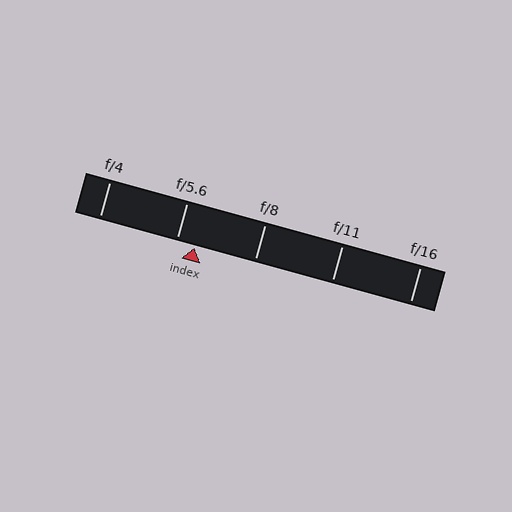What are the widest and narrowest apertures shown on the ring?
The widest aperture shown is f/4 and the narrowest is f/16.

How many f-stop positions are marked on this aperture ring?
There are 5 f-stop positions marked.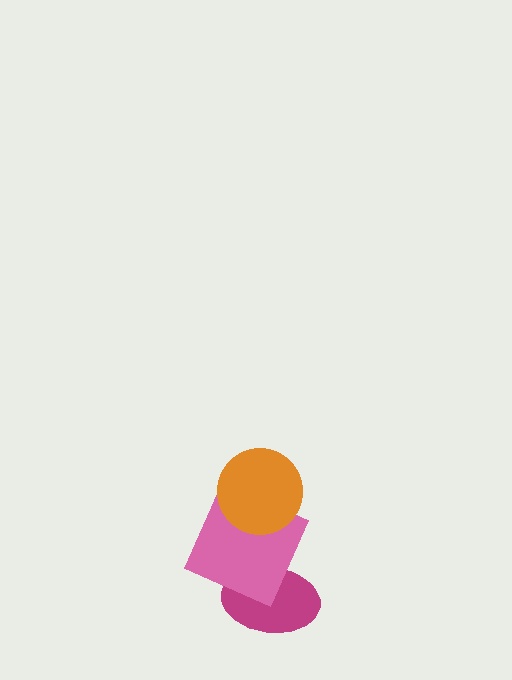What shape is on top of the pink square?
The orange circle is on top of the pink square.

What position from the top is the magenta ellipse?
The magenta ellipse is 3rd from the top.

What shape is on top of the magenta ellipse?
The pink square is on top of the magenta ellipse.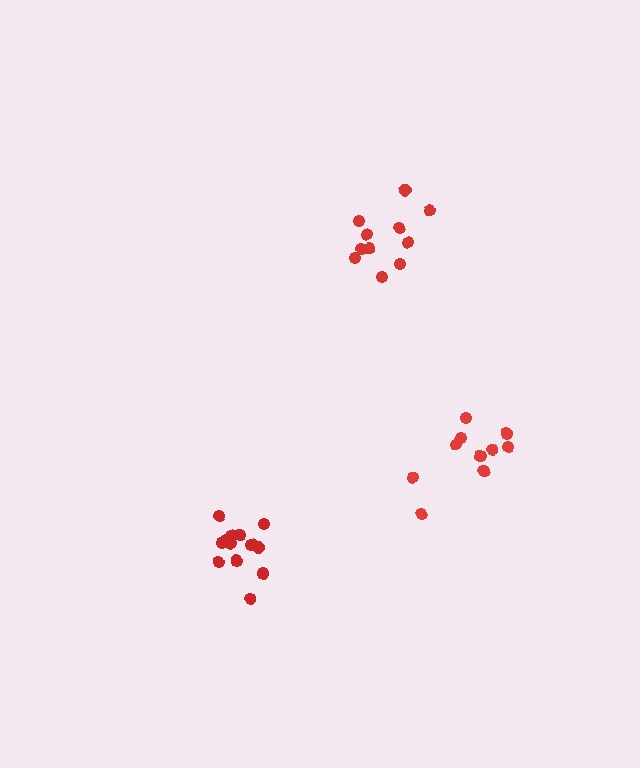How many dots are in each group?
Group 1: 10 dots, Group 2: 11 dots, Group 3: 13 dots (34 total).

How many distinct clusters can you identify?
There are 3 distinct clusters.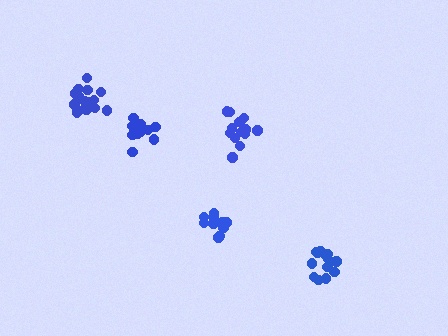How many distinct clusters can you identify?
There are 5 distinct clusters.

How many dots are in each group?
Group 1: 14 dots, Group 2: 15 dots, Group 3: 12 dots, Group 4: 14 dots, Group 5: 12 dots (67 total).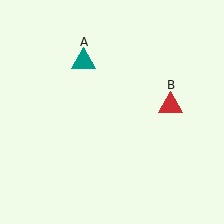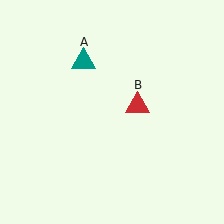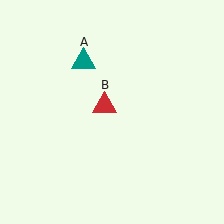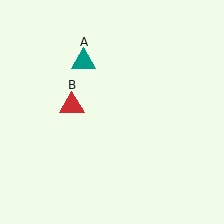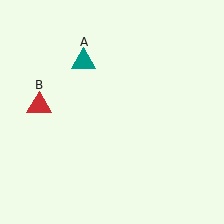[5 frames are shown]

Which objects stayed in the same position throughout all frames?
Teal triangle (object A) remained stationary.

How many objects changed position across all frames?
1 object changed position: red triangle (object B).